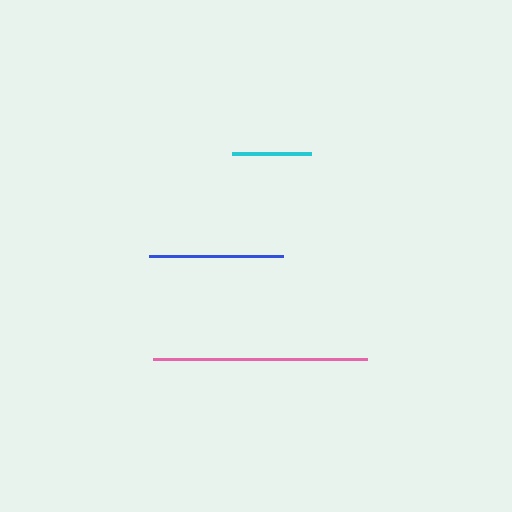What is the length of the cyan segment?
The cyan segment is approximately 80 pixels long.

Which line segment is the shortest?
The cyan line is the shortest at approximately 80 pixels.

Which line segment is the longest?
The pink line is the longest at approximately 215 pixels.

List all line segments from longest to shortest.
From longest to shortest: pink, blue, cyan.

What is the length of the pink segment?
The pink segment is approximately 215 pixels long.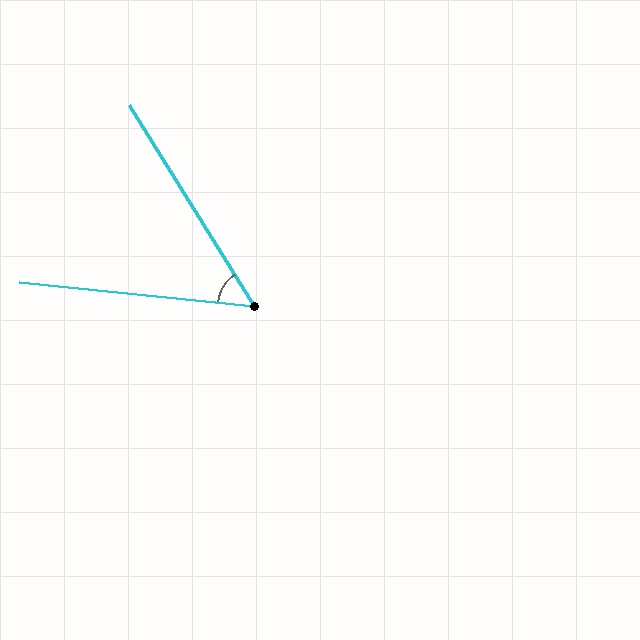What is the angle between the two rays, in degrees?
Approximately 52 degrees.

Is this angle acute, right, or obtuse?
It is acute.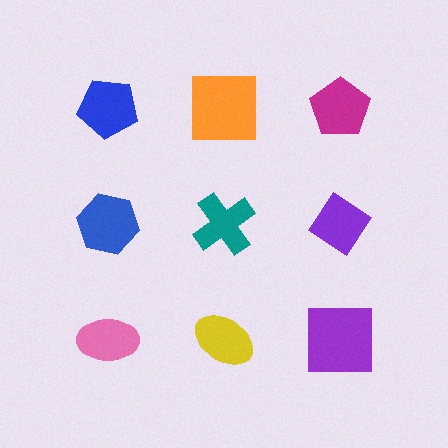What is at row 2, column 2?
A teal cross.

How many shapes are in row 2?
3 shapes.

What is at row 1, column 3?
A magenta pentagon.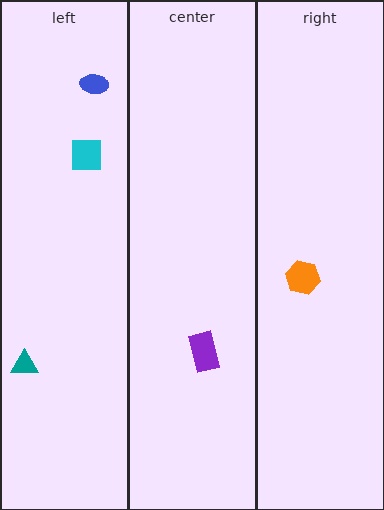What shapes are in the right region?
The orange hexagon.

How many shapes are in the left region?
3.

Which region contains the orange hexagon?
The right region.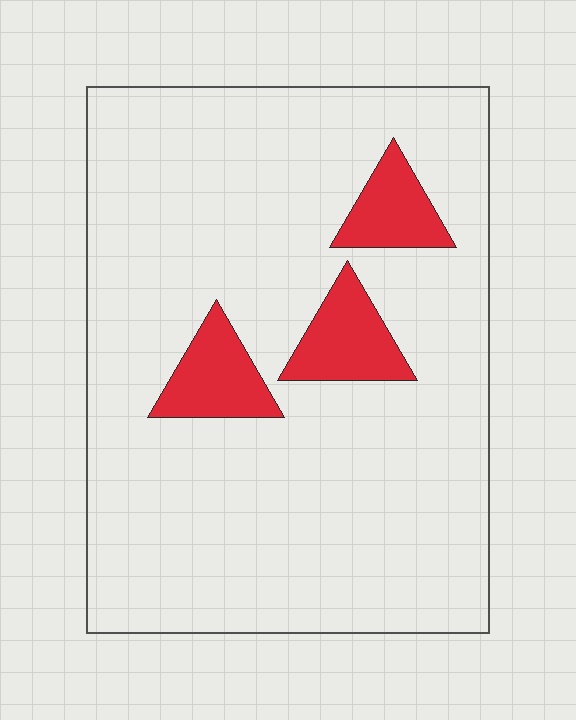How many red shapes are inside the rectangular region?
3.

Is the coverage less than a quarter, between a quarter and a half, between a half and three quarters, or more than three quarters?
Less than a quarter.